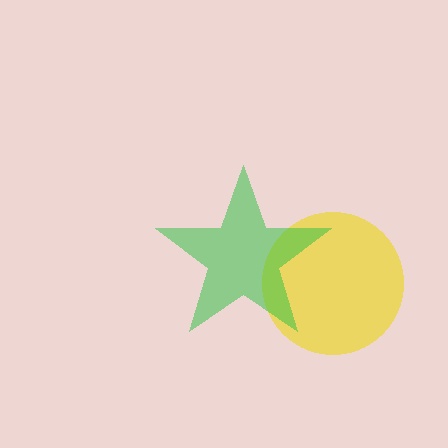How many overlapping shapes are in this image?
There are 2 overlapping shapes in the image.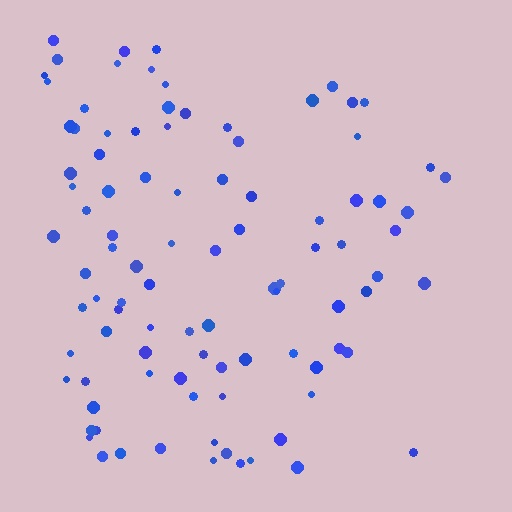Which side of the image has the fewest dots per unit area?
The right.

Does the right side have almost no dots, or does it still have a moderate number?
Still a moderate number, just noticeably fewer than the left.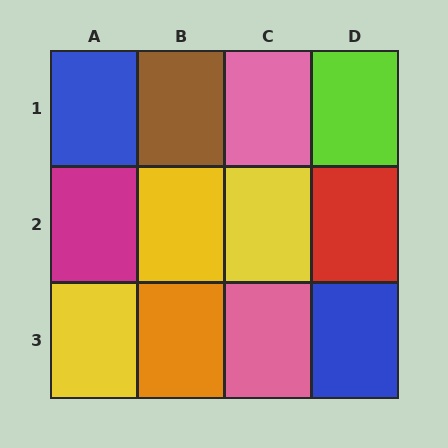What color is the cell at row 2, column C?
Yellow.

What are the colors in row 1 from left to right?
Blue, brown, pink, lime.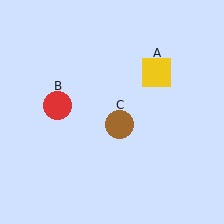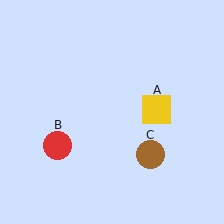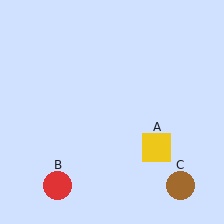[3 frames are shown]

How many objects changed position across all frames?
3 objects changed position: yellow square (object A), red circle (object B), brown circle (object C).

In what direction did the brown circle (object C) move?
The brown circle (object C) moved down and to the right.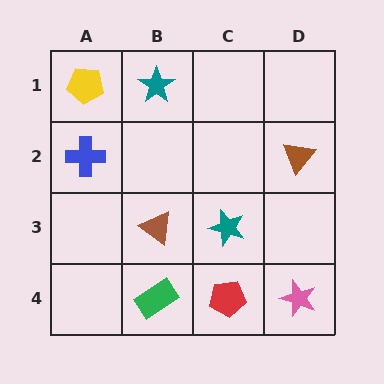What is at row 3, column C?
A teal star.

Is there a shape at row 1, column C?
No, that cell is empty.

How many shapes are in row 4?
3 shapes.